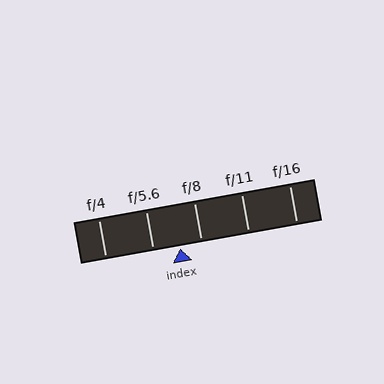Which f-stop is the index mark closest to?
The index mark is closest to f/8.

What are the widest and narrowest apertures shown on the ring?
The widest aperture shown is f/4 and the narrowest is f/16.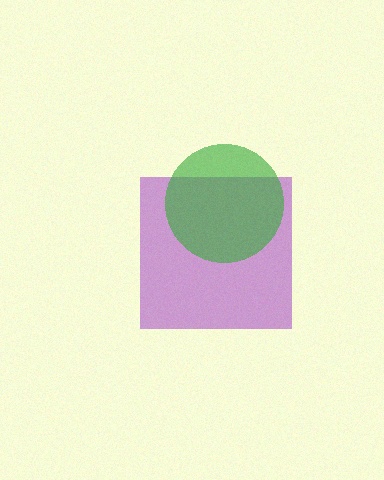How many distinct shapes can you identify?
There are 2 distinct shapes: a purple square, a green circle.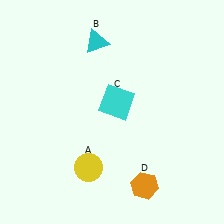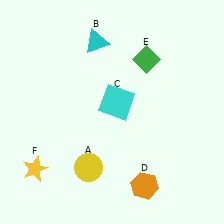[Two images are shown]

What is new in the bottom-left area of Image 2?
A yellow star (F) was added in the bottom-left area of Image 2.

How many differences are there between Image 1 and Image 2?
There are 2 differences between the two images.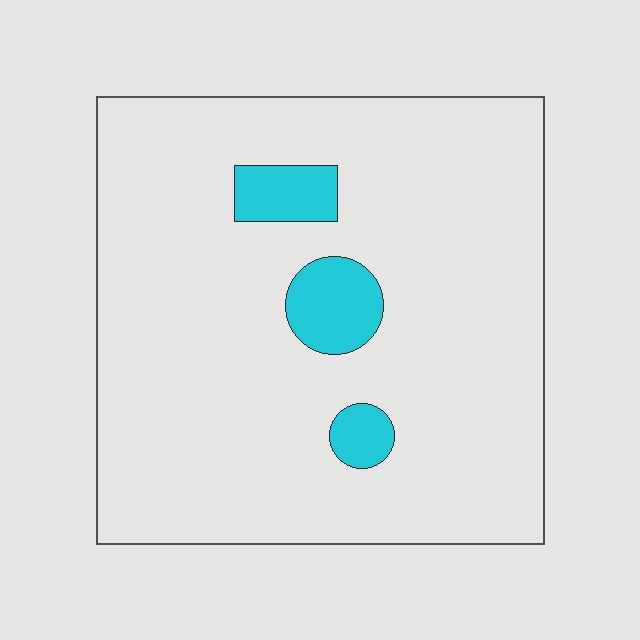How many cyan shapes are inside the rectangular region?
3.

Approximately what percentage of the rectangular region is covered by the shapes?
Approximately 10%.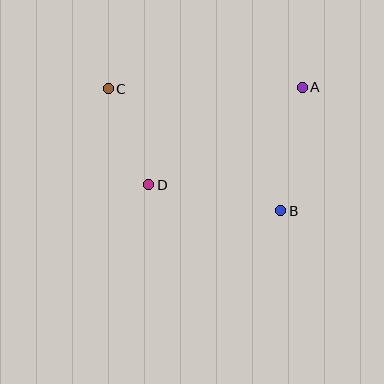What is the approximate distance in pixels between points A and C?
The distance between A and C is approximately 194 pixels.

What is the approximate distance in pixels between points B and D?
The distance between B and D is approximately 134 pixels.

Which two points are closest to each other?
Points C and D are closest to each other.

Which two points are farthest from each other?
Points B and C are farthest from each other.